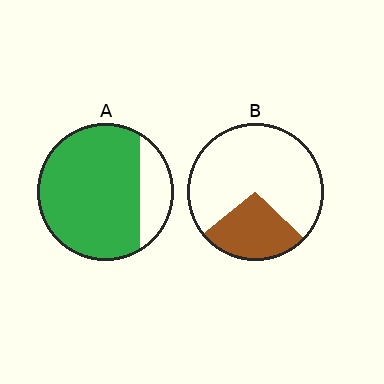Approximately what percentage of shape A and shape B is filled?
A is approximately 80% and B is approximately 25%.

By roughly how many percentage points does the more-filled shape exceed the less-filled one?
By roughly 55 percentage points (A over B).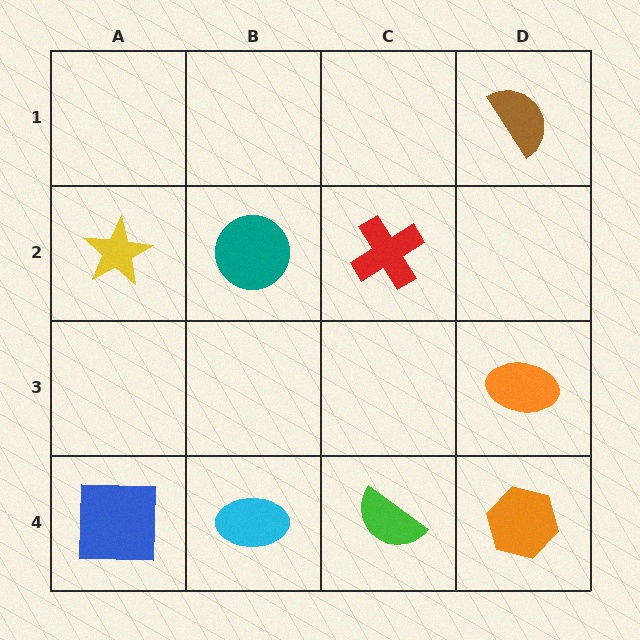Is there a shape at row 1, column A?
No, that cell is empty.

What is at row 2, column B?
A teal circle.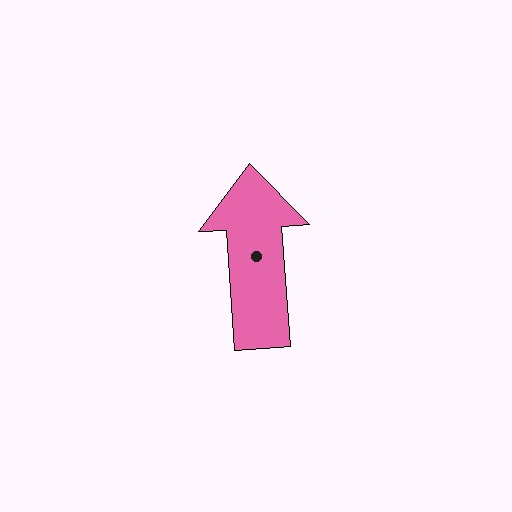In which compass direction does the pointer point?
North.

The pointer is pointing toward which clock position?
Roughly 12 o'clock.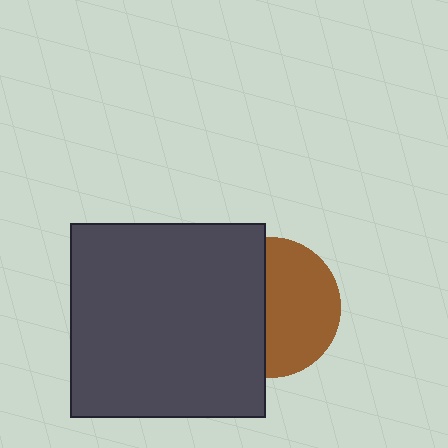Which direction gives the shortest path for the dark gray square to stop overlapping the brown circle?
Moving left gives the shortest separation.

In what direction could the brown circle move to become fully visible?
The brown circle could move right. That would shift it out from behind the dark gray square entirely.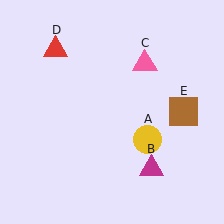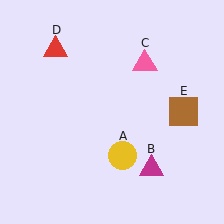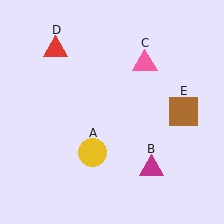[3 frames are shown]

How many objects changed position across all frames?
1 object changed position: yellow circle (object A).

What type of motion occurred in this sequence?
The yellow circle (object A) rotated clockwise around the center of the scene.